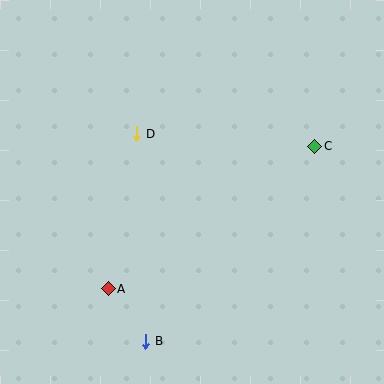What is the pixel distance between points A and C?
The distance between A and C is 251 pixels.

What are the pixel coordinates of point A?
Point A is at (108, 289).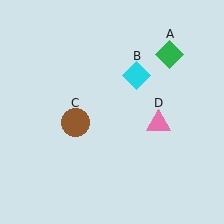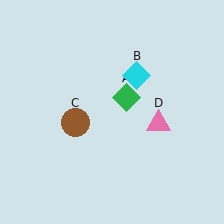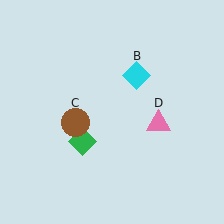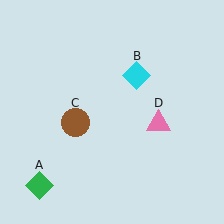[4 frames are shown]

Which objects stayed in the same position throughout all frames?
Cyan diamond (object B) and brown circle (object C) and pink triangle (object D) remained stationary.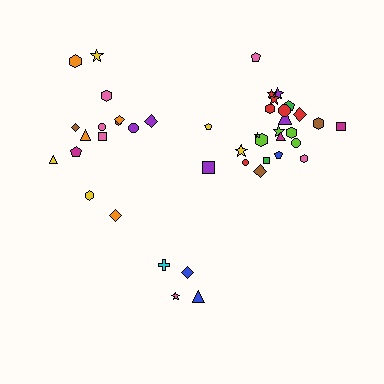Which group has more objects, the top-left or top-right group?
The top-right group.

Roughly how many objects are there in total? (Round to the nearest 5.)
Roughly 45 objects in total.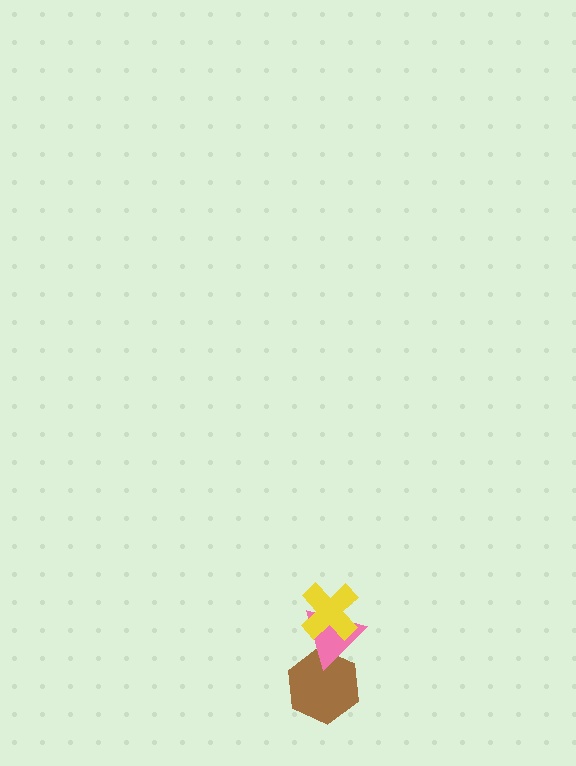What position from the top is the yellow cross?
The yellow cross is 1st from the top.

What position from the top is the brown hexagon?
The brown hexagon is 3rd from the top.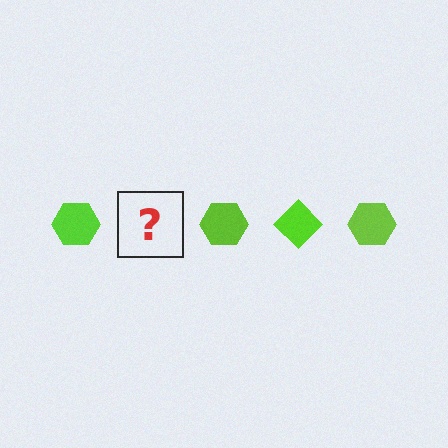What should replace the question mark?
The question mark should be replaced with a lime diamond.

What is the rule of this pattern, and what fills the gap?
The rule is that the pattern cycles through hexagon, diamond shapes in lime. The gap should be filled with a lime diamond.